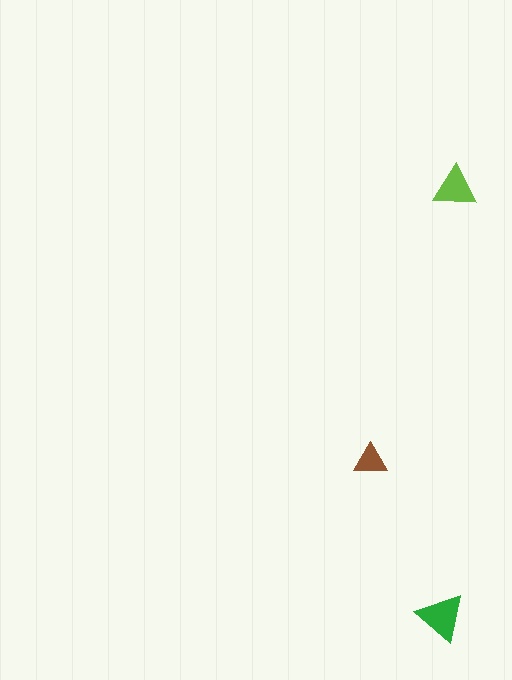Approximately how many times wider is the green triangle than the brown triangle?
About 1.5 times wider.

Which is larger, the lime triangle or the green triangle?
The green one.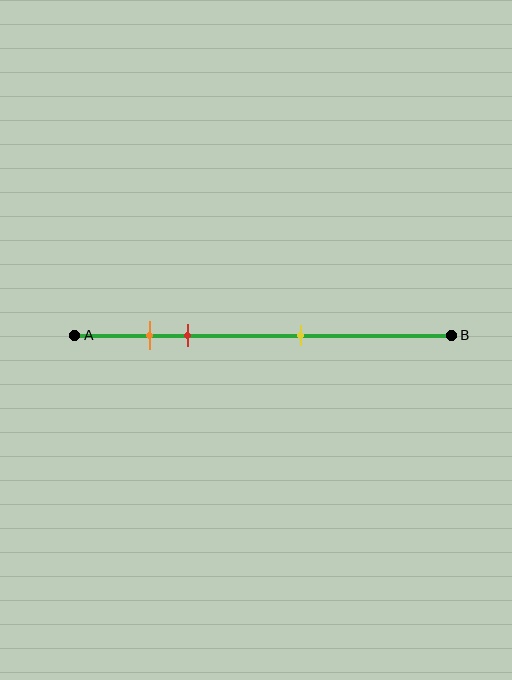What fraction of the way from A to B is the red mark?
The red mark is approximately 30% (0.3) of the way from A to B.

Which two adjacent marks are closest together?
The orange and red marks are the closest adjacent pair.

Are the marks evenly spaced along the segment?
No, the marks are not evenly spaced.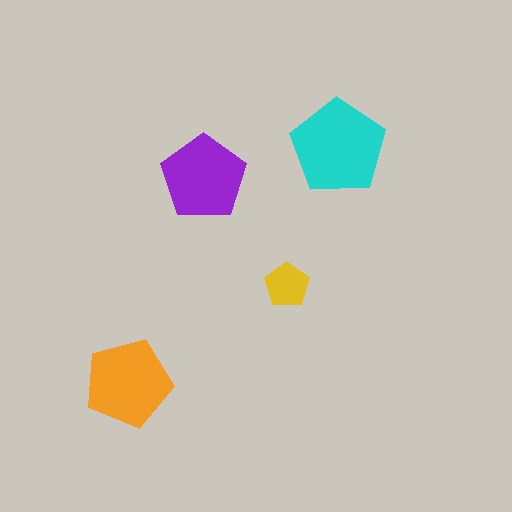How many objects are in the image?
There are 4 objects in the image.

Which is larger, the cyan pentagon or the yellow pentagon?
The cyan one.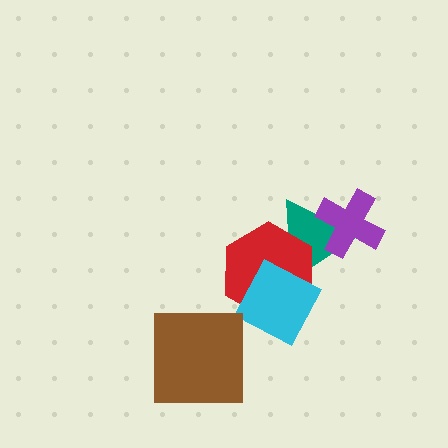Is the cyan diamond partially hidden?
No, no other shape covers it.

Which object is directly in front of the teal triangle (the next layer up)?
The purple cross is directly in front of the teal triangle.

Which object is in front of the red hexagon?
The cyan diamond is in front of the red hexagon.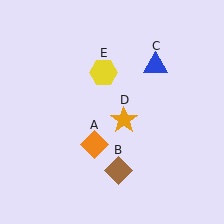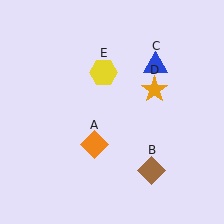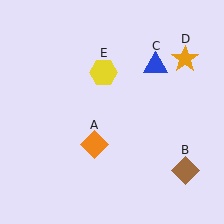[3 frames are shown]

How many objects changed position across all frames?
2 objects changed position: brown diamond (object B), orange star (object D).